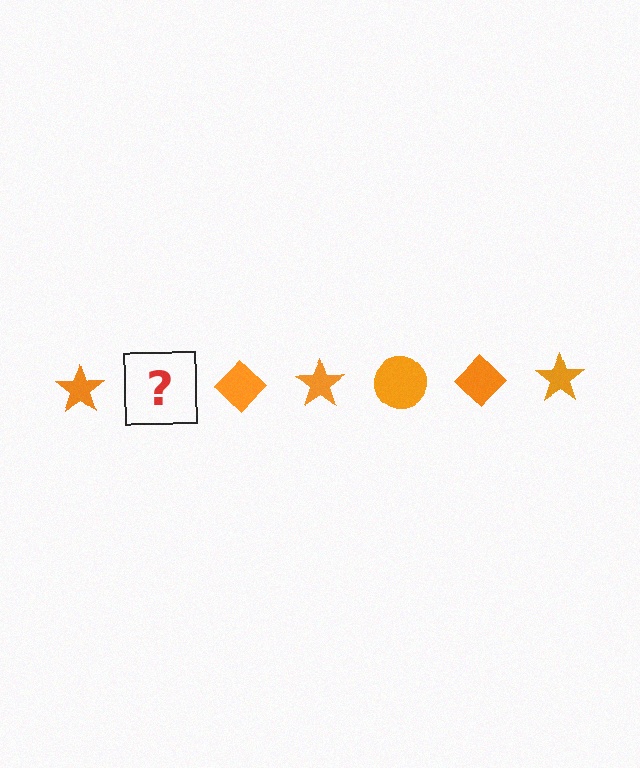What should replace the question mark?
The question mark should be replaced with an orange circle.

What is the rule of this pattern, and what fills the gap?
The rule is that the pattern cycles through star, circle, diamond shapes in orange. The gap should be filled with an orange circle.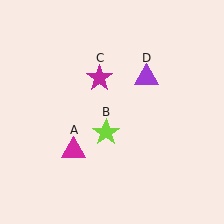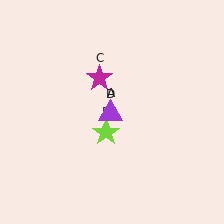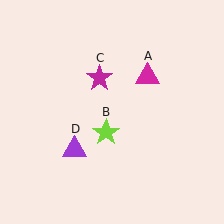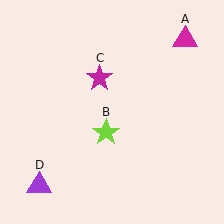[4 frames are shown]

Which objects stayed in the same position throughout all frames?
Lime star (object B) and magenta star (object C) remained stationary.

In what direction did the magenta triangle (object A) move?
The magenta triangle (object A) moved up and to the right.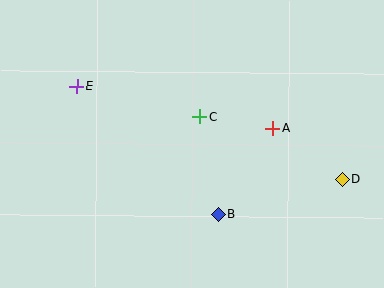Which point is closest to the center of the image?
Point C at (200, 117) is closest to the center.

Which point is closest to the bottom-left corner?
Point E is closest to the bottom-left corner.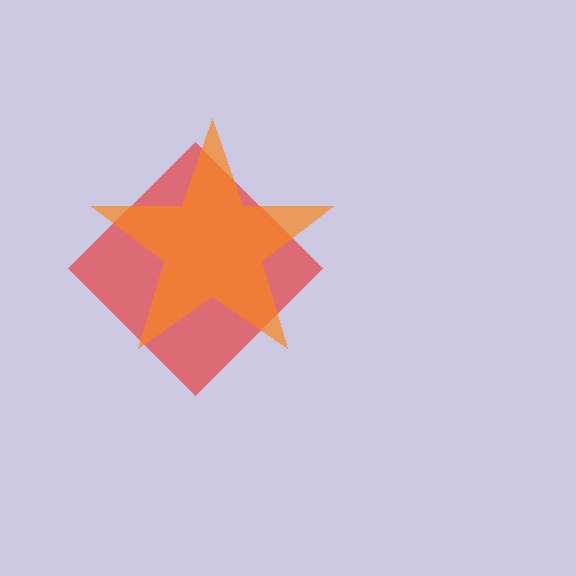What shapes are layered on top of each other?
The layered shapes are: a red diamond, an orange star.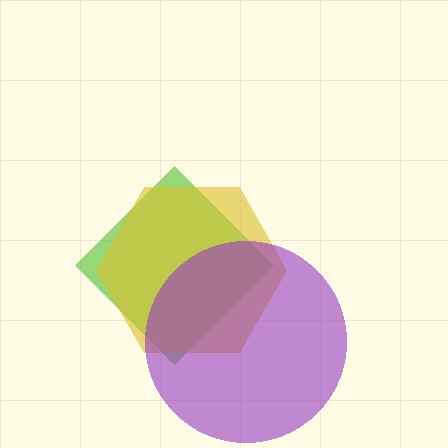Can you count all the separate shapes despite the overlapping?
Yes, there are 3 separate shapes.